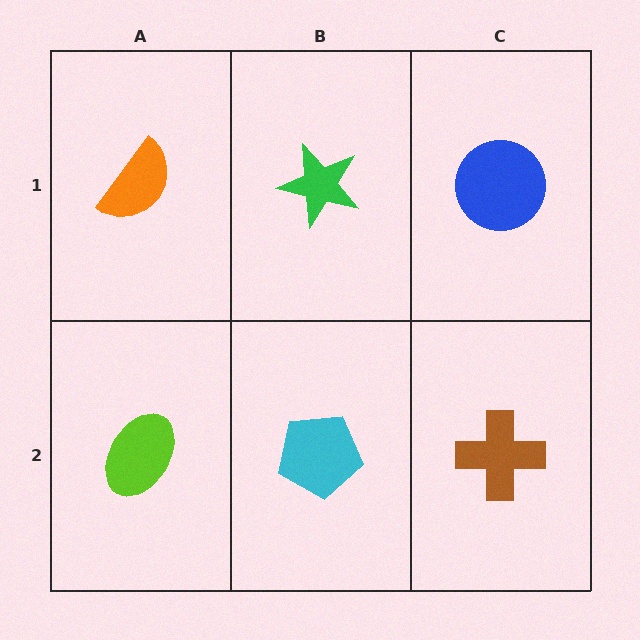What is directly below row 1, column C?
A brown cross.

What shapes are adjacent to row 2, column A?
An orange semicircle (row 1, column A), a cyan pentagon (row 2, column B).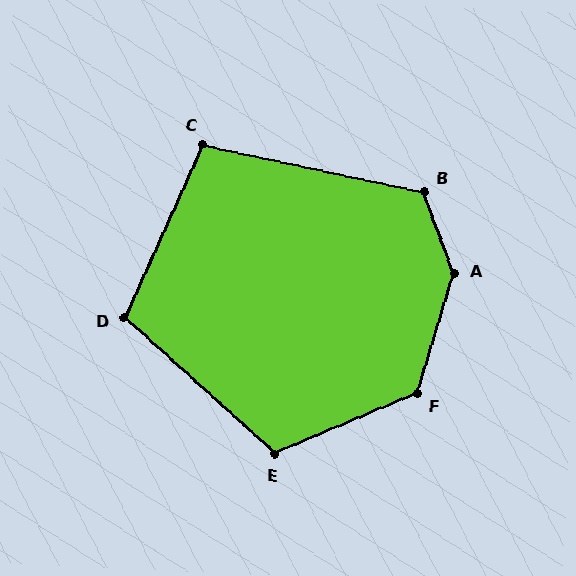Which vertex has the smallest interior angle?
C, at approximately 102 degrees.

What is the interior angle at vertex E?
Approximately 115 degrees (obtuse).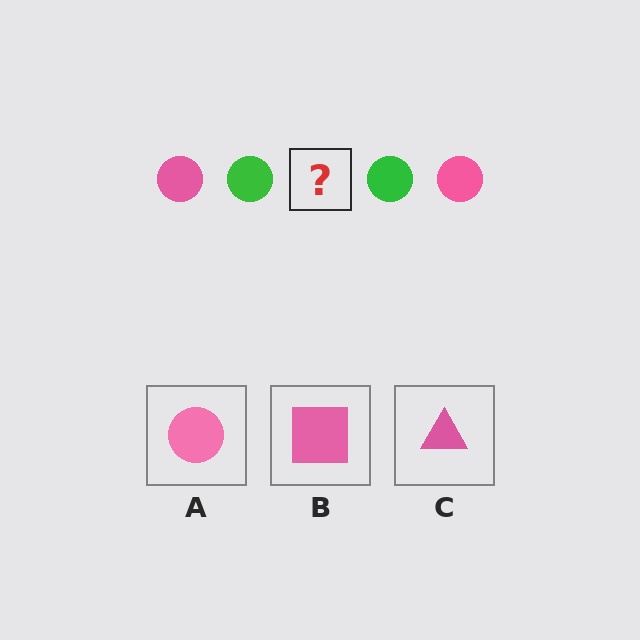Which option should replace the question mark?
Option A.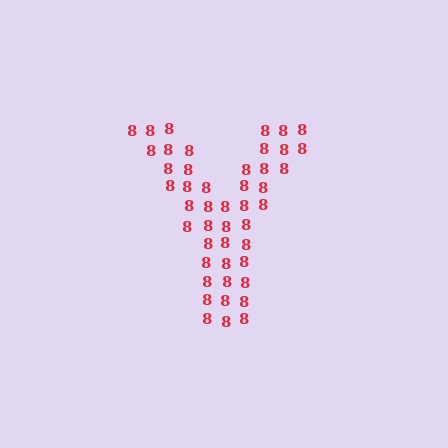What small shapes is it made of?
It is made of small digit 8's.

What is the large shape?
The large shape is the letter Y.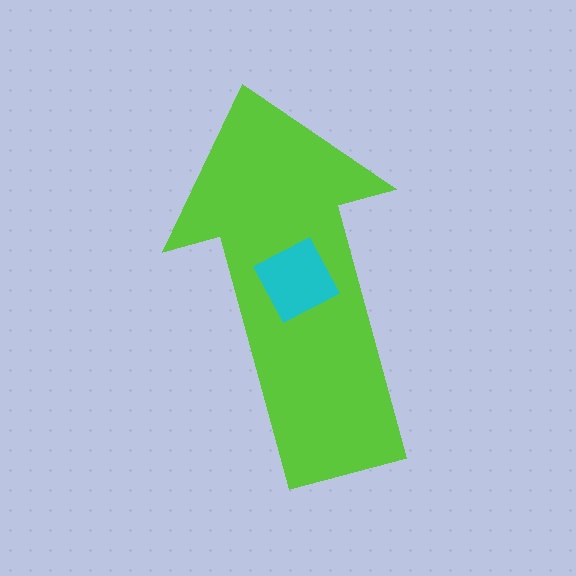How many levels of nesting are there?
2.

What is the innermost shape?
The cyan square.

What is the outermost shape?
The lime arrow.